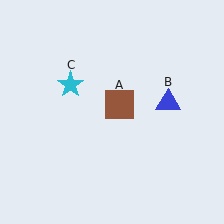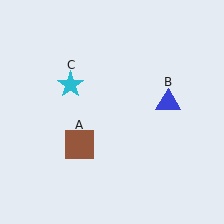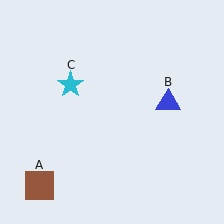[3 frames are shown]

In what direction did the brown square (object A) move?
The brown square (object A) moved down and to the left.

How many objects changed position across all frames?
1 object changed position: brown square (object A).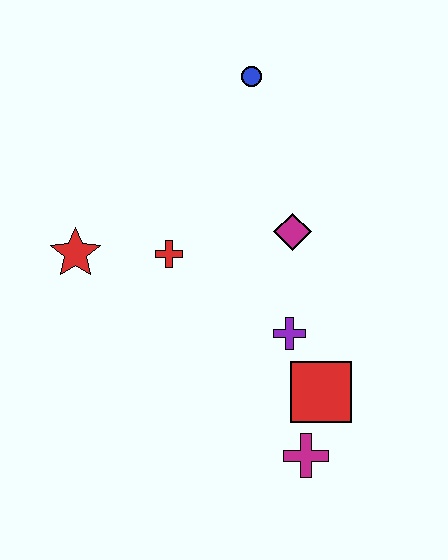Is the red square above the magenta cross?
Yes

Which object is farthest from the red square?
The blue circle is farthest from the red square.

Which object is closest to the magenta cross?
The red square is closest to the magenta cross.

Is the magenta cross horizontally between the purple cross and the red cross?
No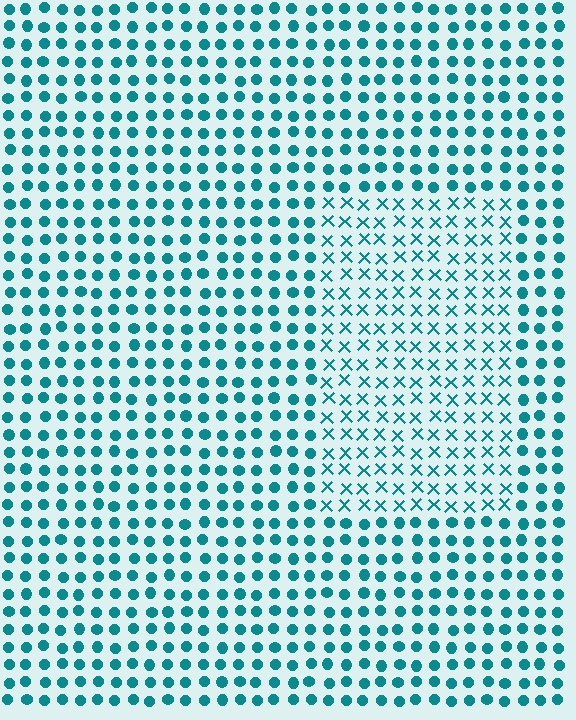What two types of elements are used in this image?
The image uses X marks inside the rectangle region and circles outside it.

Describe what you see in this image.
The image is filled with small teal elements arranged in a uniform grid. A rectangle-shaped region contains X marks, while the surrounding area contains circles. The boundary is defined purely by the change in element shape.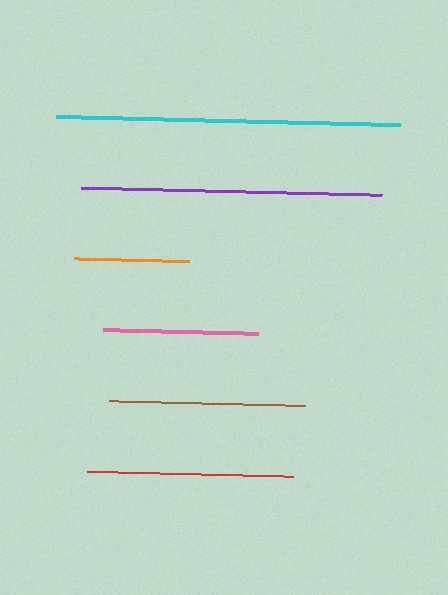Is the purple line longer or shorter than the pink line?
The purple line is longer than the pink line.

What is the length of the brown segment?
The brown segment is approximately 195 pixels long.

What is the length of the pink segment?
The pink segment is approximately 156 pixels long.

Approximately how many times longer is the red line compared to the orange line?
The red line is approximately 1.8 times the length of the orange line.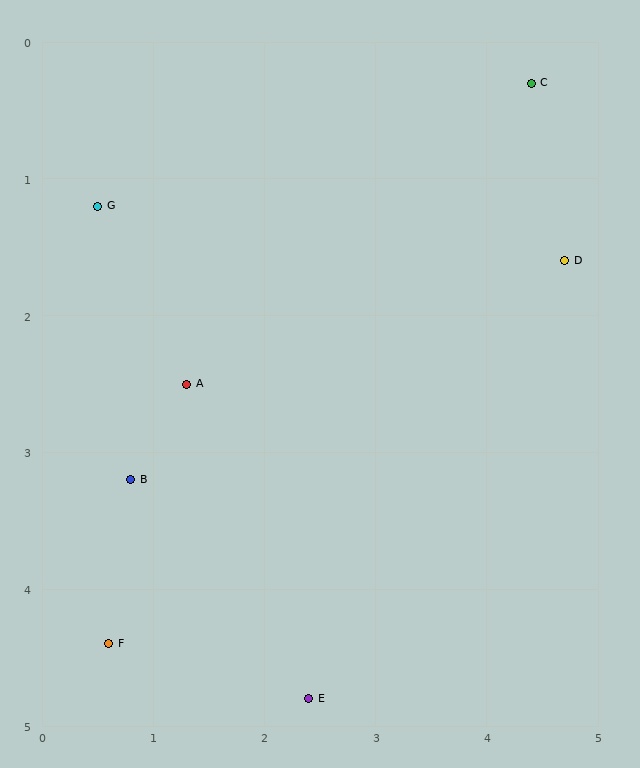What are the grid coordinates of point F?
Point F is at approximately (0.6, 4.4).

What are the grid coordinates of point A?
Point A is at approximately (1.3, 2.5).